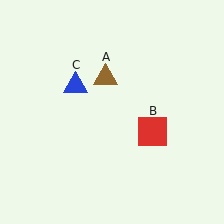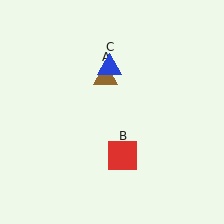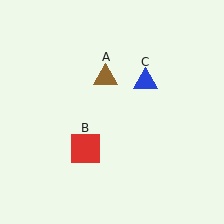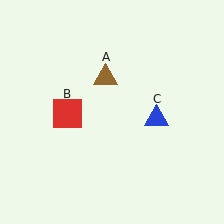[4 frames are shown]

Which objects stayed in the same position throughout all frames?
Brown triangle (object A) remained stationary.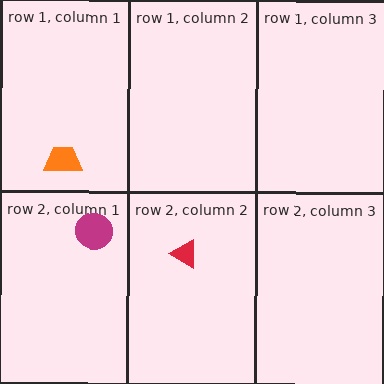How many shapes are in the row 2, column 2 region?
1.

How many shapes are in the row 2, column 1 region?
1.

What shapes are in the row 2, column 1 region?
The magenta circle.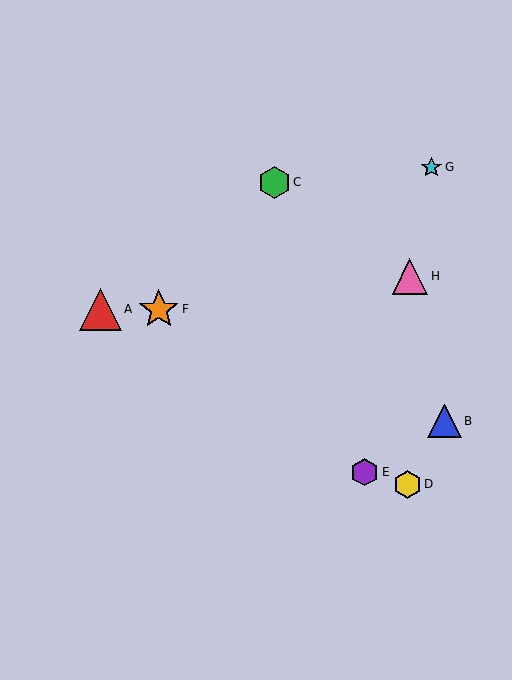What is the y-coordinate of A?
Object A is at y≈309.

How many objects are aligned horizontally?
2 objects (A, F) are aligned horizontally.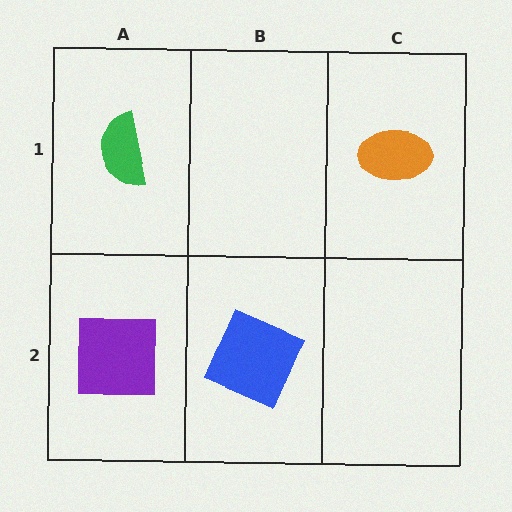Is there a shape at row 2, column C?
No, that cell is empty.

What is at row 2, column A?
A purple square.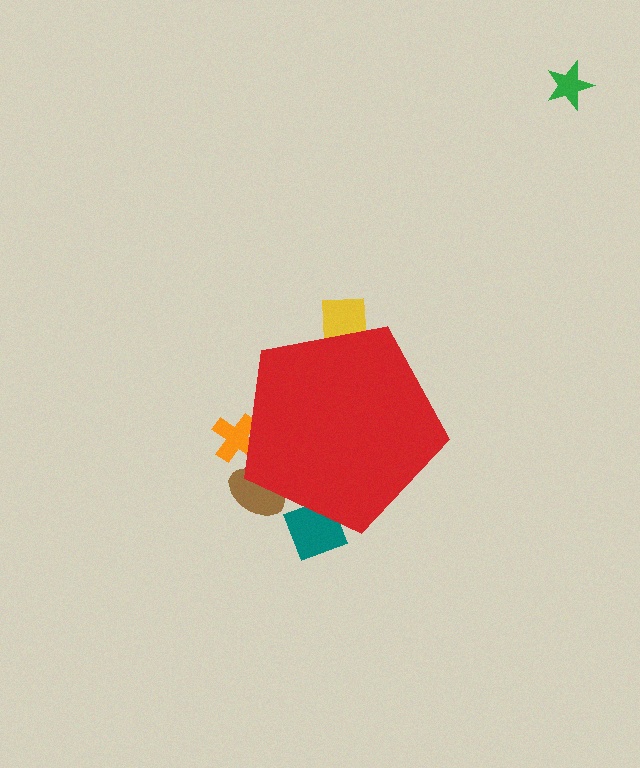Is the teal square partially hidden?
Yes, the teal square is partially hidden behind the red pentagon.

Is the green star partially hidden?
No, the green star is fully visible.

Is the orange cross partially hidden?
Yes, the orange cross is partially hidden behind the red pentagon.